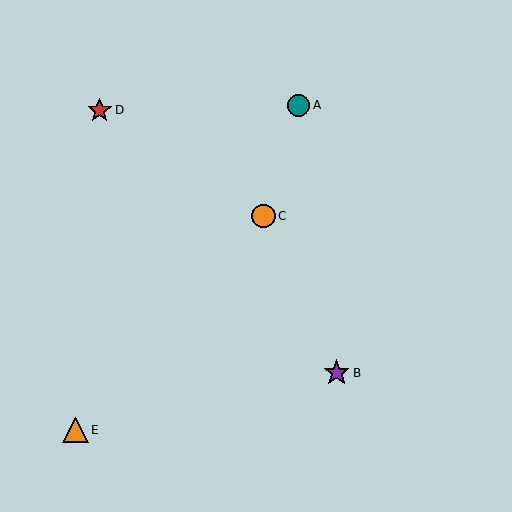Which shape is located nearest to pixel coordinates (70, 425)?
The orange triangle (labeled E) at (76, 430) is nearest to that location.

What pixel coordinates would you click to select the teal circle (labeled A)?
Click at (299, 105) to select the teal circle A.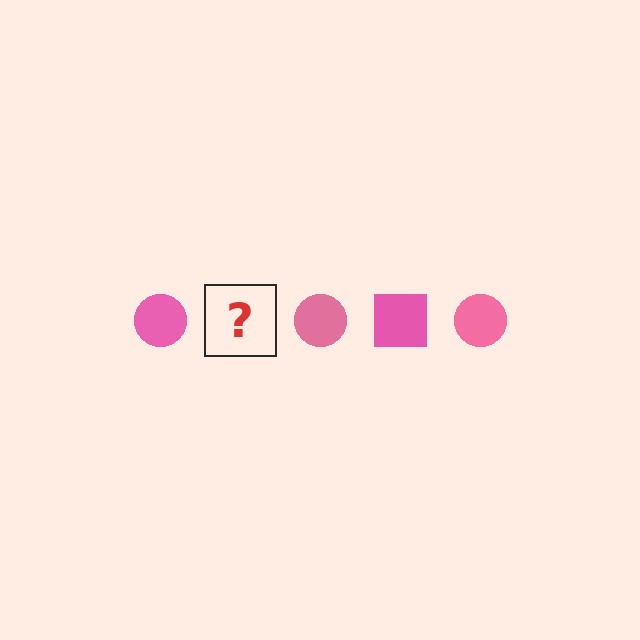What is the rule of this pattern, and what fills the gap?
The rule is that the pattern cycles through circle, square shapes in pink. The gap should be filled with a pink square.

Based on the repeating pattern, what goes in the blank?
The blank should be a pink square.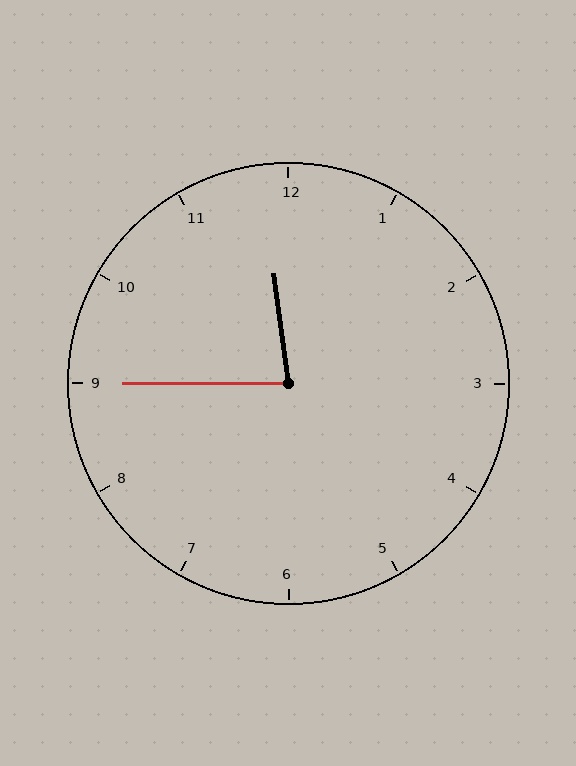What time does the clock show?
11:45.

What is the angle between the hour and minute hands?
Approximately 82 degrees.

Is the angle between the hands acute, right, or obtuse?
It is acute.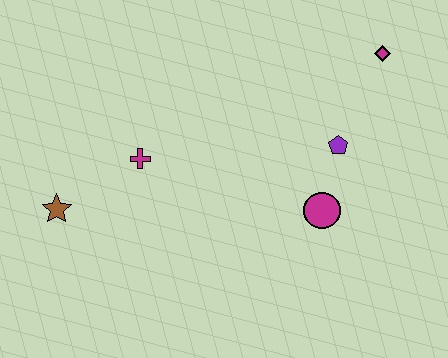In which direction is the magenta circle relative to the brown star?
The magenta circle is to the right of the brown star.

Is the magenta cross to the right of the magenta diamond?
No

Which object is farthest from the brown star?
The magenta diamond is farthest from the brown star.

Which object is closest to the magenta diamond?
The purple pentagon is closest to the magenta diamond.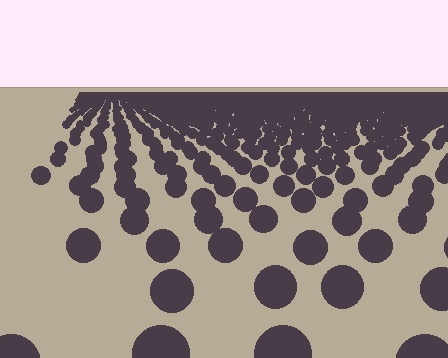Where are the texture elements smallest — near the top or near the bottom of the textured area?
Near the top.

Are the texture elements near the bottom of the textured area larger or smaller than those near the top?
Larger. Near the bottom, elements are closer to the viewer and appear at a bigger on-screen size.